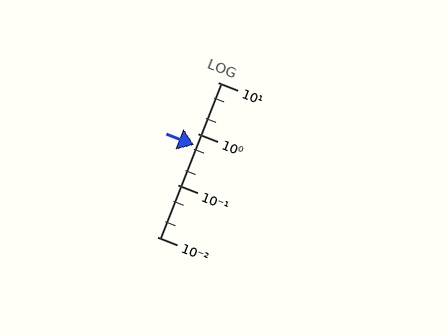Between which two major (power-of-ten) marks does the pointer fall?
The pointer is between 0.1 and 1.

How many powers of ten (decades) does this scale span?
The scale spans 3 decades, from 0.01 to 10.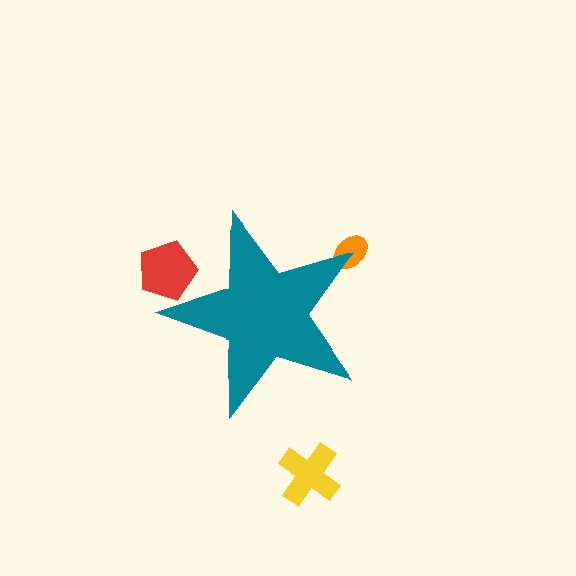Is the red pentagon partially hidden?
Yes, the red pentagon is partially hidden behind the teal star.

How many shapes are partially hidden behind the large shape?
2 shapes are partially hidden.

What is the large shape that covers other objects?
A teal star.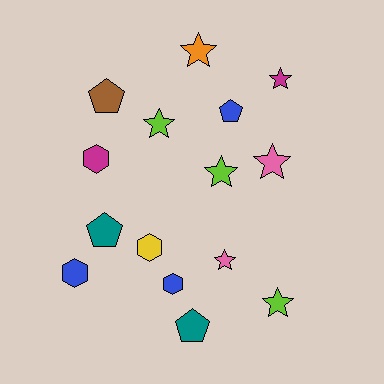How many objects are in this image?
There are 15 objects.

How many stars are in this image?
There are 7 stars.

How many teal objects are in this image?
There are 2 teal objects.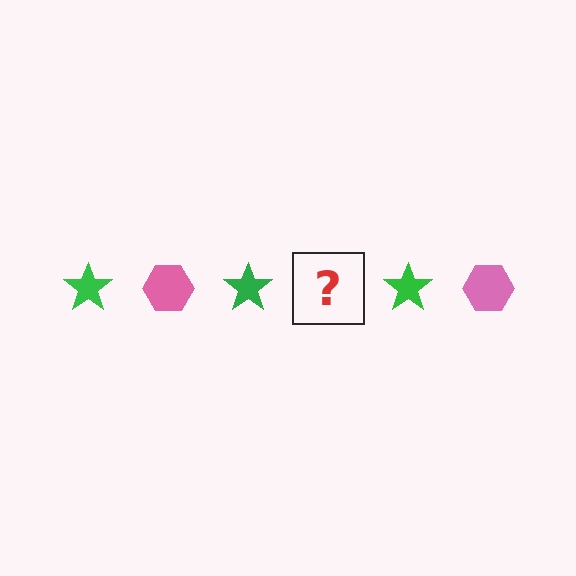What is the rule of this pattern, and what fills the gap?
The rule is that the pattern alternates between green star and pink hexagon. The gap should be filled with a pink hexagon.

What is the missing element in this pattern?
The missing element is a pink hexagon.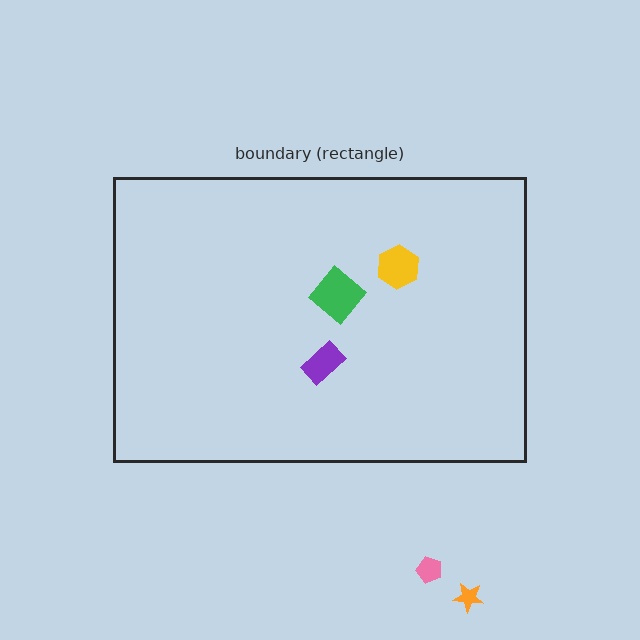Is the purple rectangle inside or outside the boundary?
Inside.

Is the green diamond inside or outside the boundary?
Inside.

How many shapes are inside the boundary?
3 inside, 2 outside.